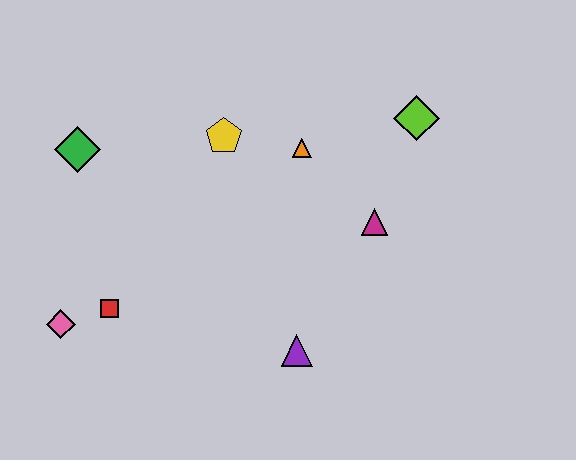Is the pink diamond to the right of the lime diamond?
No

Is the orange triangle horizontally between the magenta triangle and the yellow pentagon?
Yes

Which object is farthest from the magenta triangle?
The pink diamond is farthest from the magenta triangle.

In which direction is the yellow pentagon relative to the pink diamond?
The yellow pentagon is above the pink diamond.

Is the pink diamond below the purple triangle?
No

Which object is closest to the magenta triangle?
The orange triangle is closest to the magenta triangle.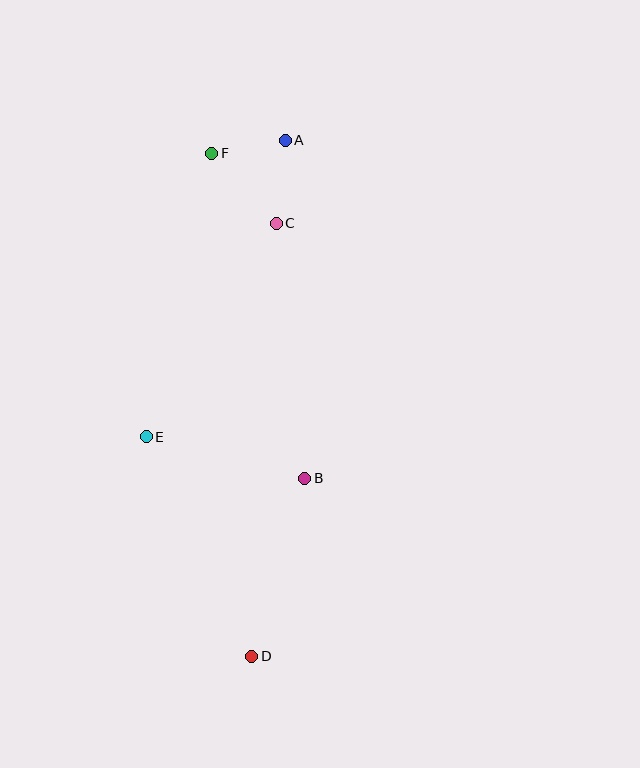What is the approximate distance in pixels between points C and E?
The distance between C and E is approximately 250 pixels.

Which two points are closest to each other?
Points A and F are closest to each other.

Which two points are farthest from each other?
Points A and D are farthest from each other.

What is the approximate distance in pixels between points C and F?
The distance between C and F is approximately 95 pixels.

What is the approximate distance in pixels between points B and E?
The distance between B and E is approximately 164 pixels.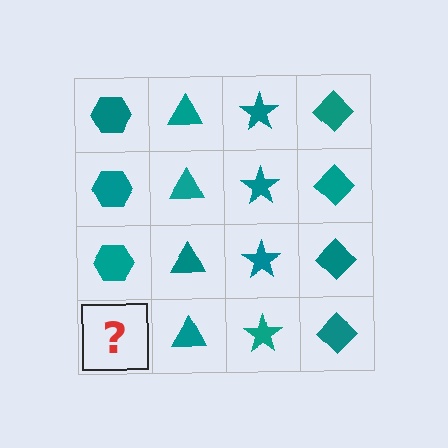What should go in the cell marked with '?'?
The missing cell should contain a teal hexagon.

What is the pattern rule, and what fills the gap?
The rule is that each column has a consistent shape. The gap should be filled with a teal hexagon.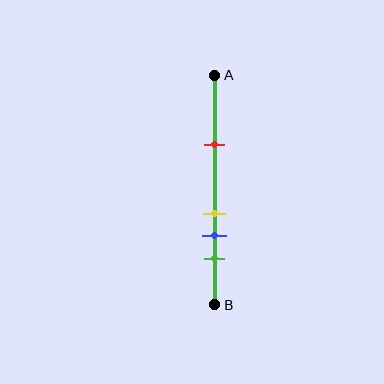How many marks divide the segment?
There are 4 marks dividing the segment.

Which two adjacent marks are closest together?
The yellow and blue marks are the closest adjacent pair.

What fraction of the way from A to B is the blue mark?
The blue mark is approximately 70% (0.7) of the way from A to B.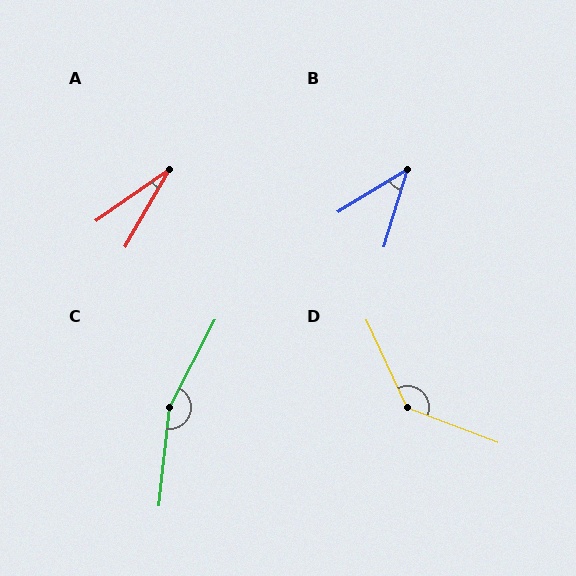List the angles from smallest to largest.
A (25°), B (42°), D (136°), C (159°).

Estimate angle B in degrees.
Approximately 42 degrees.